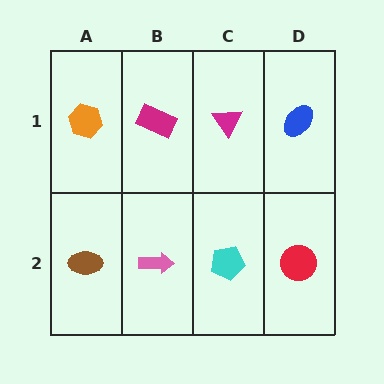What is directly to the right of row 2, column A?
A pink arrow.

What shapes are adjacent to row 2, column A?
An orange hexagon (row 1, column A), a pink arrow (row 2, column B).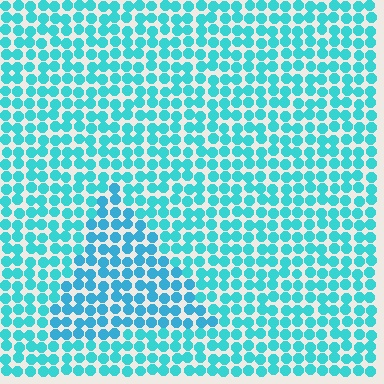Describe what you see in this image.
The image is filled with small cyan elements in a uniform arrangement. A triangle-shaped region is visible where the elements are tinted to a slightly different hue, forming a subtle color boundary.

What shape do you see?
I see a triangle.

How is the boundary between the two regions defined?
The boundary is defined purely by a slight shift in hue (about 17 degrees). Spacing, size, and orientation are identical on both sides.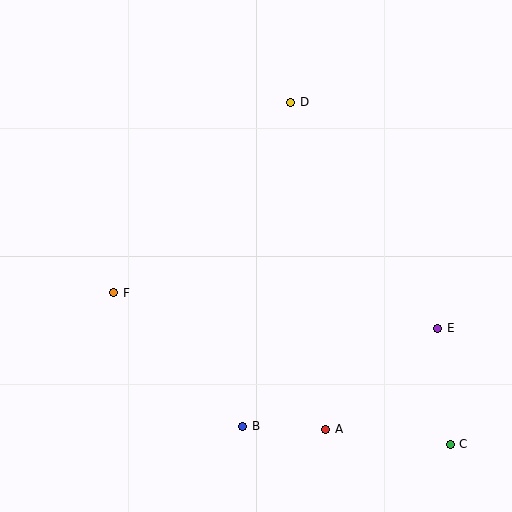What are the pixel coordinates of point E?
Point E is at (438, 328).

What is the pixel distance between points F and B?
The distance between F and B is 186 pixels.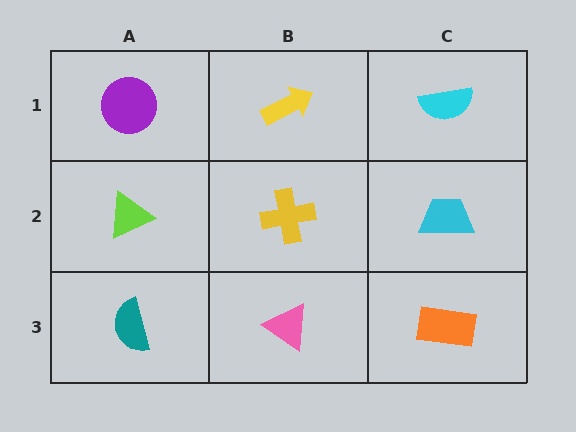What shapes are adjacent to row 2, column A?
A purple circle (row 1, column A), a teal semicircle (row 3, column A), a yellow cross (row 2, column B).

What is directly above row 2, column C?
A cyan semicircle.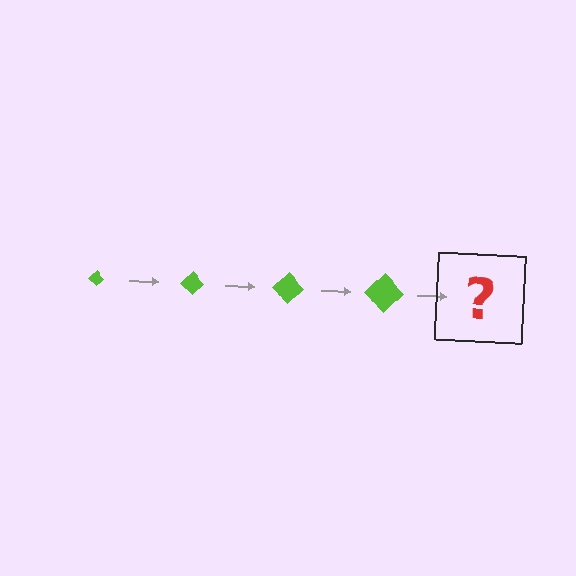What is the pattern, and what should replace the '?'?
The pattern is that the diamond gets progressively larger each step. The '?' should be a lime diamond, larger than the previous one.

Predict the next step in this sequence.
The next step is a lime diamond, larger than the previous one.